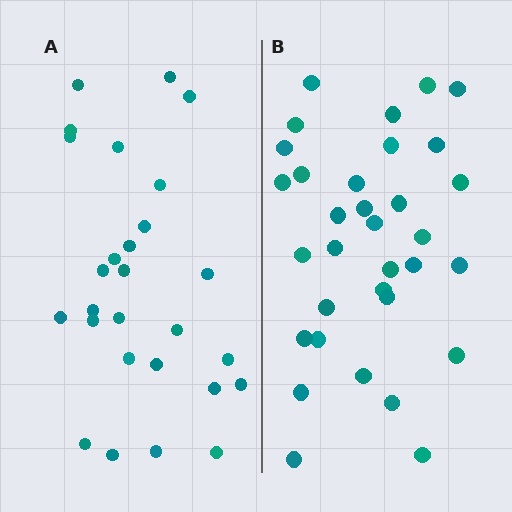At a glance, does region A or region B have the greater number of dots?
Region B (the right region) has more dots.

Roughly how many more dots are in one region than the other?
Region B has about 6 more dots than region A.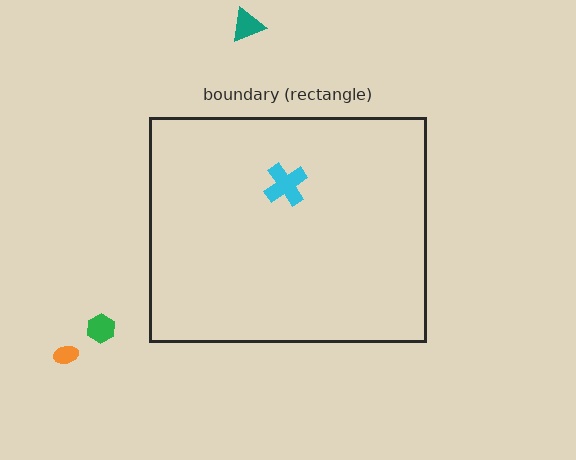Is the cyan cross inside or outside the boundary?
Inside.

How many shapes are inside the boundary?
1 inside, 3 outside.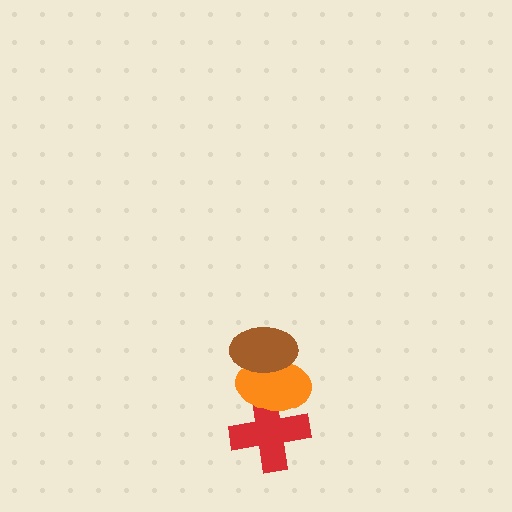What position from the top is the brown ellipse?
The brown ellipse is 1st from the top.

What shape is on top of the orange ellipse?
The brown ellipse is on top of the orange ellipse.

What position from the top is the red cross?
The red cross is 3rd from the top.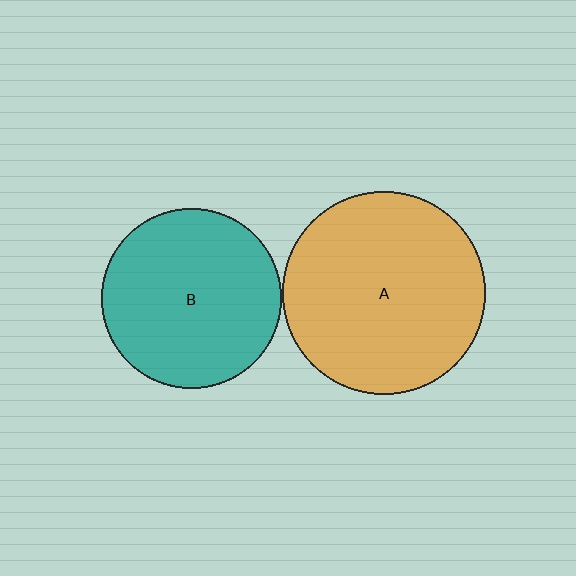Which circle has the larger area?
Circle A (orange).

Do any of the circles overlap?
No, none of the circles overlap.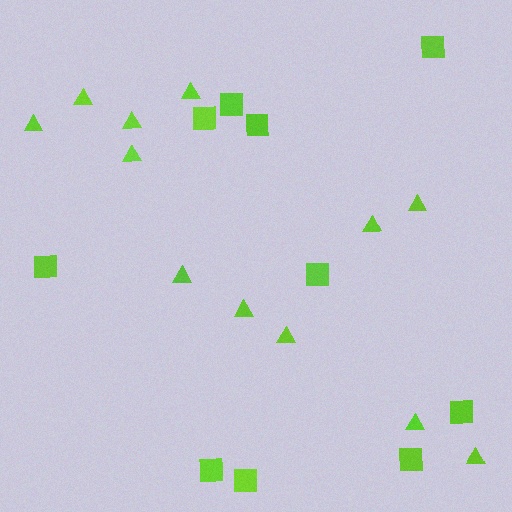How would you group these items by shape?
There are 2 groups: one group of triangles (12) and one group of squares (10).